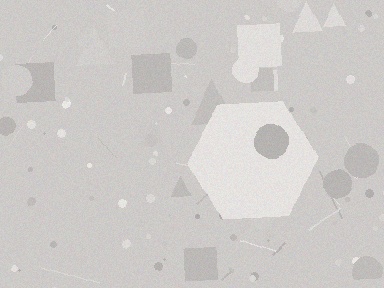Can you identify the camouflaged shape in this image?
The camouflaged shape is a hexagon.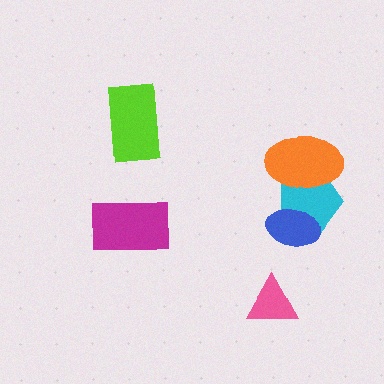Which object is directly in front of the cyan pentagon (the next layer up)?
The blue ellipse is directly in front of the cyan pentagon.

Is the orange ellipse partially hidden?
No, no other shape covers it.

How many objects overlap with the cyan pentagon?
2 objects overlap with the cyan pentagon.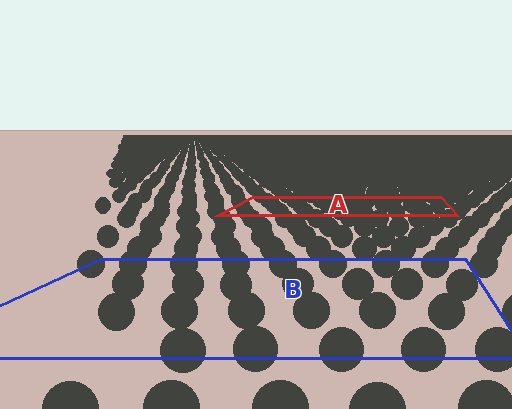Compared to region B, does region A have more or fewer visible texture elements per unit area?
Region A has more texture elements per unit area — they are packed more densely because it is farther away.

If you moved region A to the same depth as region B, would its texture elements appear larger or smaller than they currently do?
They would appear larger. At a closer depth, the same texture elements are projected at a bigger on-screen size.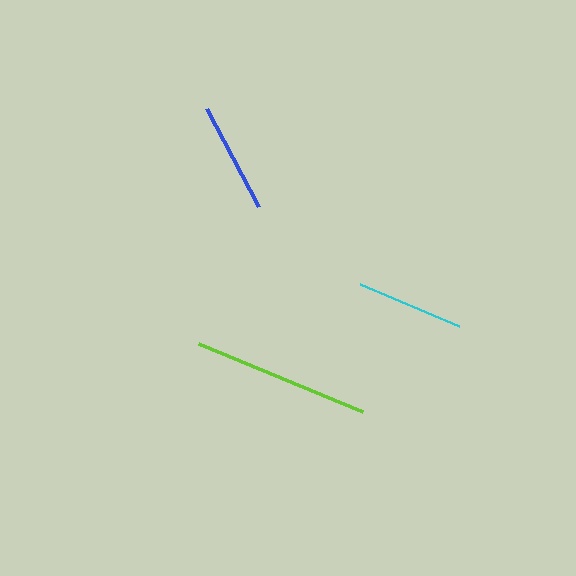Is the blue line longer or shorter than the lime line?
The lime line is longer than the blue line.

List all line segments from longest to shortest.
From longest to shortest: lime, blue, cyan.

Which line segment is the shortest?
The cyan line is the shortest at approximately 107 pixels.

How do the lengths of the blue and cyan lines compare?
The blue and cyan lines are approximately the same length.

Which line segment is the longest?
The lime line is the longest at approximately 177 pixels.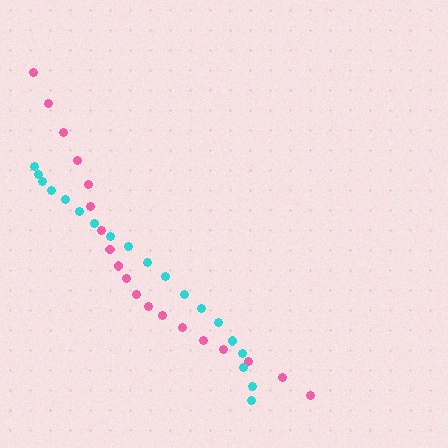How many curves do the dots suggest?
There are 2 distinct paths.